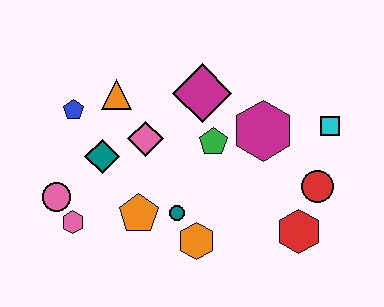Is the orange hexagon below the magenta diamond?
Yes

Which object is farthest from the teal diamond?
The cyan square is farthest from the teal diamond.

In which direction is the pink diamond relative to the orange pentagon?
The pink diamond is above the orange pentagon.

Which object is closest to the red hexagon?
The red circle is closest to the red hexagon.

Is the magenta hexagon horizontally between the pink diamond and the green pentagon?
No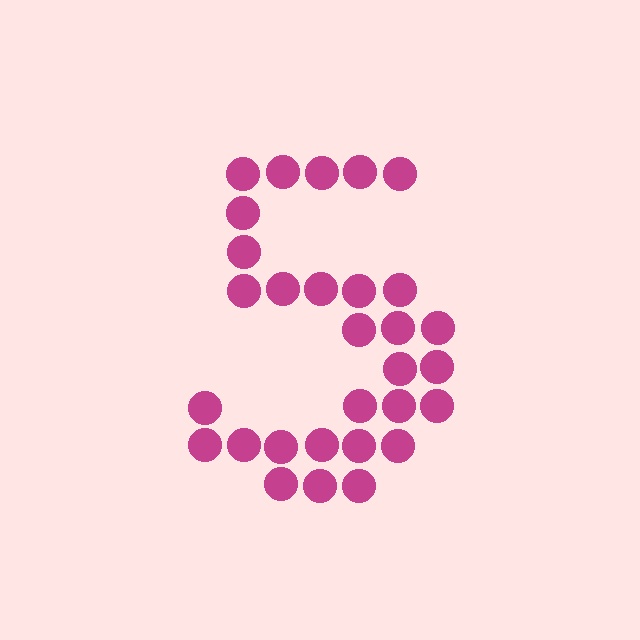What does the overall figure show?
The overall figure shows the digit 5.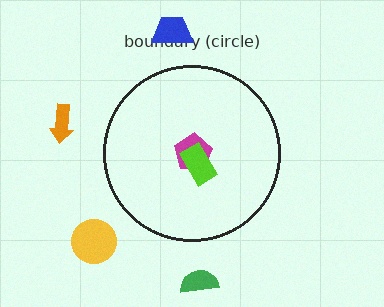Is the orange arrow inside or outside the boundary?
Outside.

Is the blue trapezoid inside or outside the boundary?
Outside.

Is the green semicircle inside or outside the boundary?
Outside.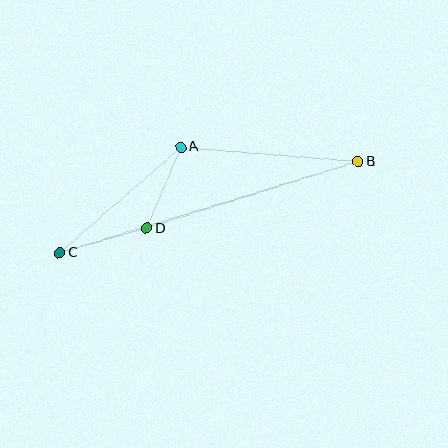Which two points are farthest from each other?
Points B and C are farthest from each other.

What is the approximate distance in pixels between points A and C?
The distance between A and C is approximately 160 pixels.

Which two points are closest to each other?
Points A and D are closest to each other.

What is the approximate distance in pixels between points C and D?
The distance between C and D is approximately 90 pixels.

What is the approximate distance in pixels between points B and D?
The distance between B and D is approximately 221 pixels.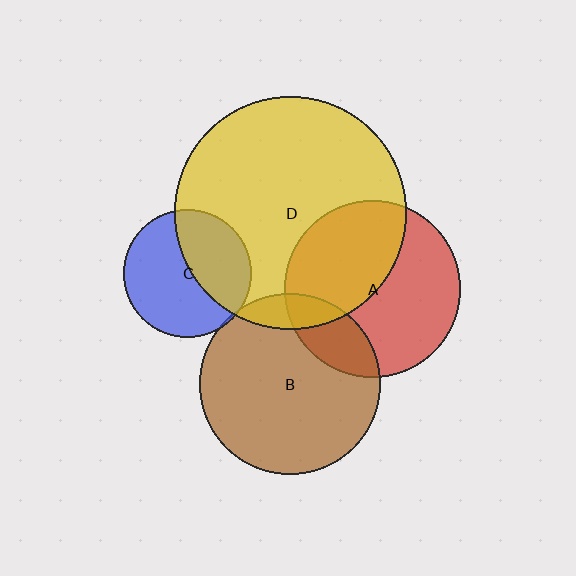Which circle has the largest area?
Circle D (yellow).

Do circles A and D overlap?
Yes.